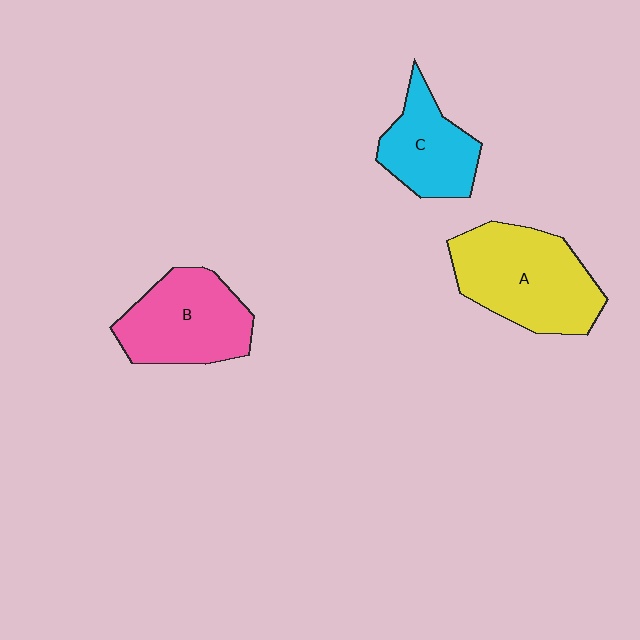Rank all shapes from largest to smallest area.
From largest to smallest: A (yellow), B (pink), C (cyan).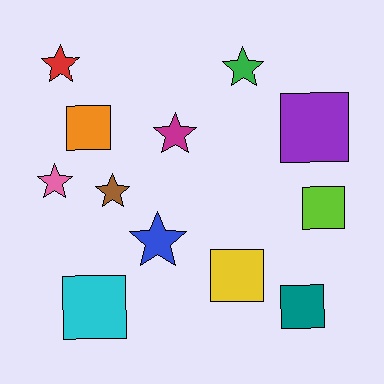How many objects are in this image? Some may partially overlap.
There are 12 objects.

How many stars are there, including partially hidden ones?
There are 6 stars.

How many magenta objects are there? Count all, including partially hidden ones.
There is 1 magenta object.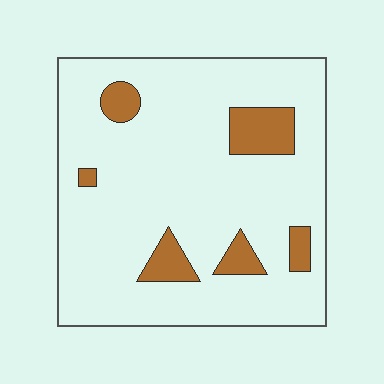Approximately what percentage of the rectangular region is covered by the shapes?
Approximately 10%.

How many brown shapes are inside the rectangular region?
6.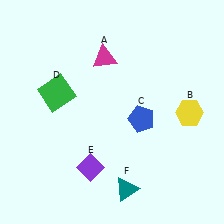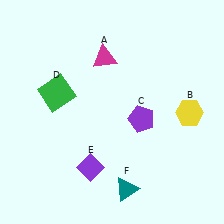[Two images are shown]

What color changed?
The pentagon (C) changed from blue in Image 1 to purple in Image 2.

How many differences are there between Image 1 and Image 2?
There is 1 difference between the two images.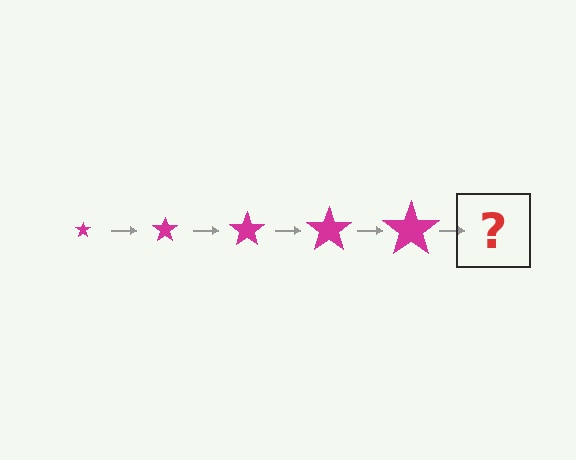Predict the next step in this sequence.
The next step is a magenta star, larger than the previous one.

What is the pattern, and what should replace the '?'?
The pattern is that the star gets progressively larger each step. The '?' should be a magenta star, larger than the previous one.